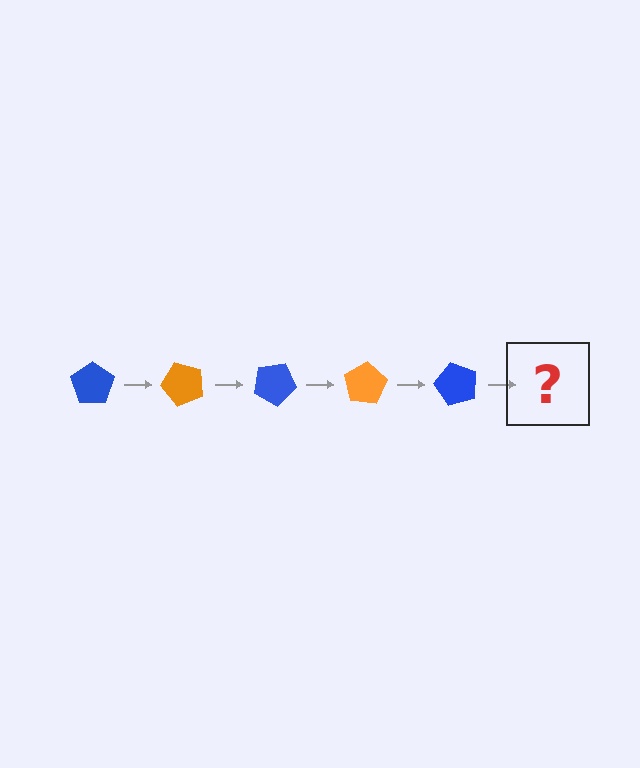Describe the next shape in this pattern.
It should be an orange pentagon, rotated 250 degrees from the start.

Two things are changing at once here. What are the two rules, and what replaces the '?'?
The two rules are that it rotates 50 degrees each step and the color cycles through blue and orange. The '?' should be an orange pentagon, rotated 250 degrees from the start.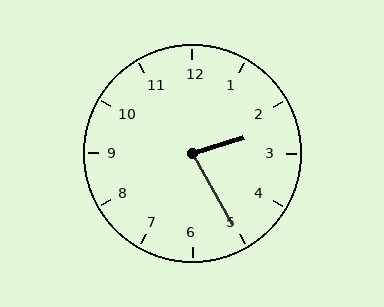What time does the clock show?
2:25.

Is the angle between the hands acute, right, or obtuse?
It is acute.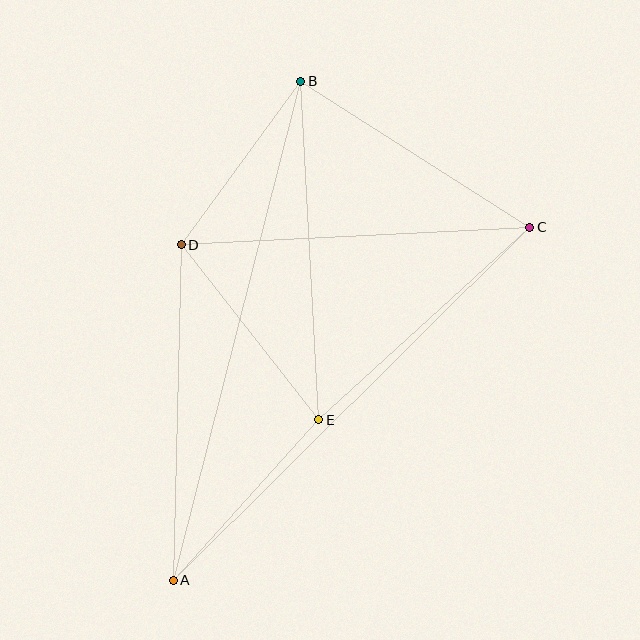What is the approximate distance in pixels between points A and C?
The distance between A and C is approximately 502 pixels.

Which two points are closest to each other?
Points B and D are closest to each other.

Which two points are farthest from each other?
Points A and B are farthest from each other.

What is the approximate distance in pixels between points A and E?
The distance between A and E is approximately 217 pixels.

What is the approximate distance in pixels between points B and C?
The distance between B and C is approximately 272 pixels.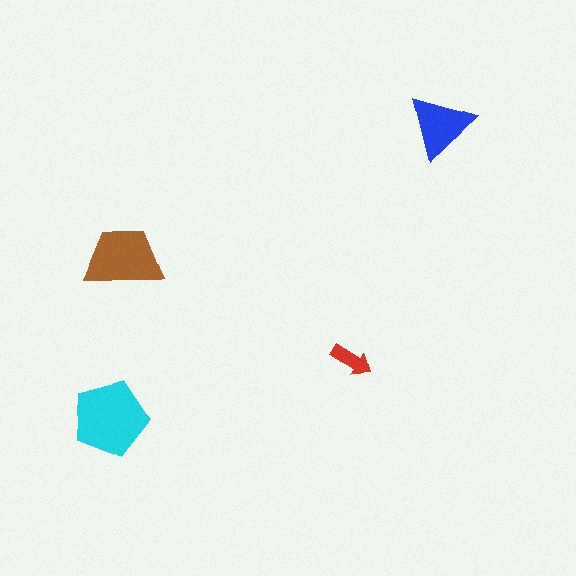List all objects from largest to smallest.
The cyan pentagon, the brown trapezoid, the blue triangle, the red arrow.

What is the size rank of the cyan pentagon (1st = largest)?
1st.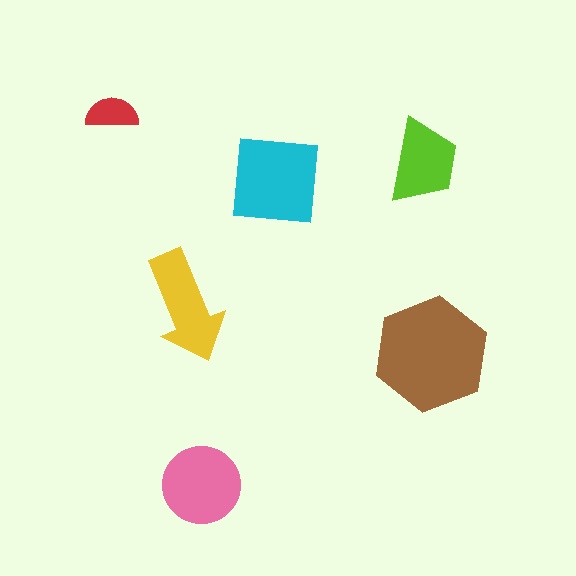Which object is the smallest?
The red semicircle.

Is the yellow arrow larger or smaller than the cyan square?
Smaller.